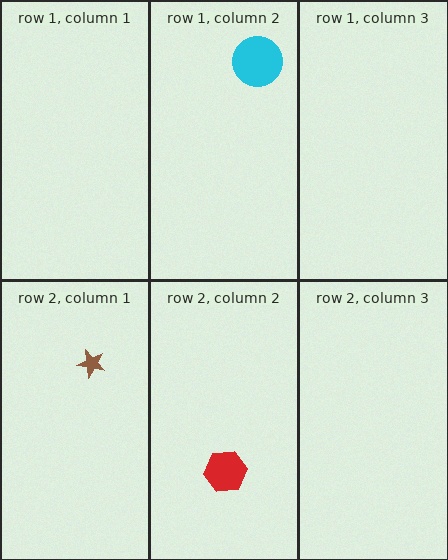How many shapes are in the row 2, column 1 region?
1.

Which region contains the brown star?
The row 2, column 1 region.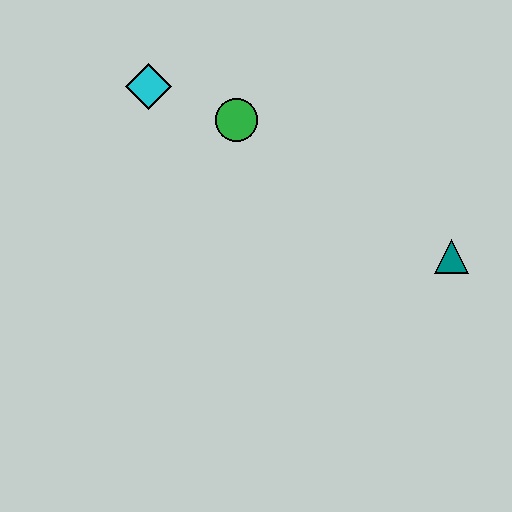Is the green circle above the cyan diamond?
No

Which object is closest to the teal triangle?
The green circle is closest to the teal triangle.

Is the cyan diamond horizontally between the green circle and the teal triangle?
No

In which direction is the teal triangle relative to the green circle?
The teal triangle is to the right of the green circle.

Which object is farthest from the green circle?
The teal triangle is farthest from the green circle.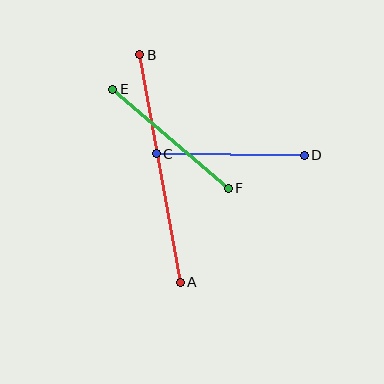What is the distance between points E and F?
The distance is approximately 152 pixels.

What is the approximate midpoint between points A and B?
The midpoint is at approximately (160, 169) pixels.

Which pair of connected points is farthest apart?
Points A and B are farthest apart.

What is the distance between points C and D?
The distance is approximately 148 pixels.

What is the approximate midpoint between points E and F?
The midpoint is at approximately (170, 139) pixels.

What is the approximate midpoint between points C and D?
The midpoint is at approximately (230, 155) pixels.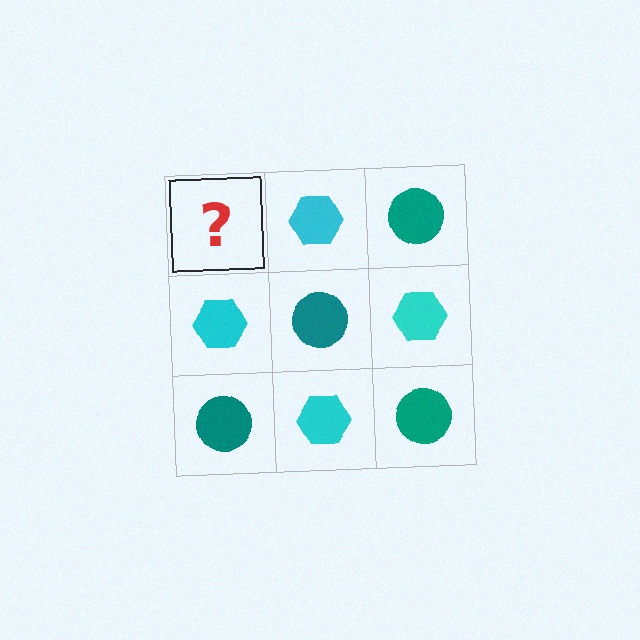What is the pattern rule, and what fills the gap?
The rule is that it alternates teal circle and cyan hexagon in a checkerboard pattern. The gap should be filled with a teal circle.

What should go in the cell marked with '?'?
The missing cell should contain a teal circle.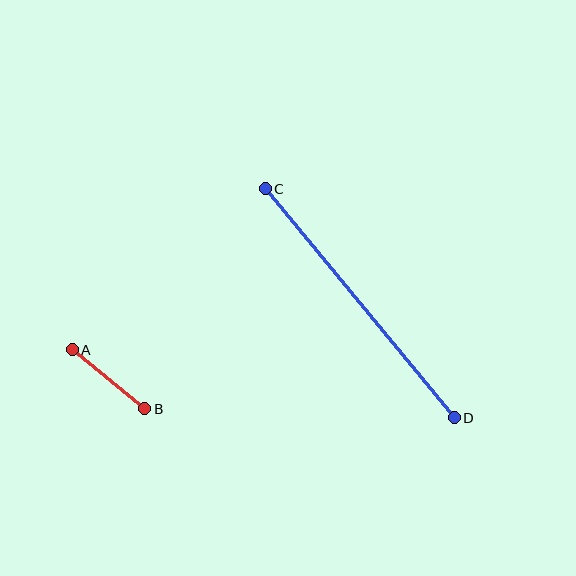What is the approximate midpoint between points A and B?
The midpoint is at approximately (108, 379) pixels.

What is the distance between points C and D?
The distance is approximately 297 pixels.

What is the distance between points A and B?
The distance is approximately 94 pixels.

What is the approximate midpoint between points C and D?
The midpoint is at approximately (360, 303) pixels.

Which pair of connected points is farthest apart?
Points C and D are farthest apart.